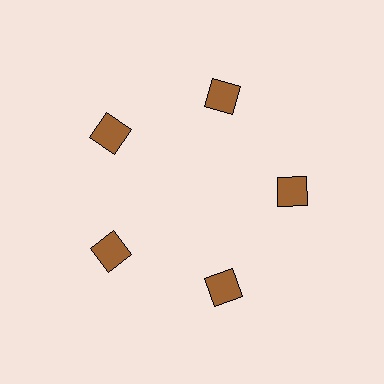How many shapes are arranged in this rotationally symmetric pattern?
There are 5 shapes, arranged in 5 groups of 1.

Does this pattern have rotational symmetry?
Yes, this pattern has 5-fold rotational symmetry. It looks the same after rotating 72 degrees around the center.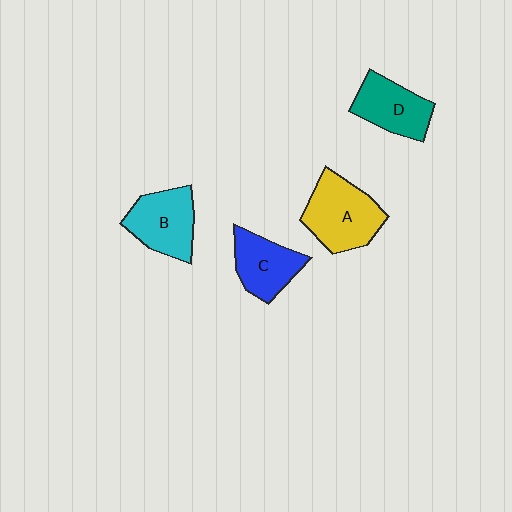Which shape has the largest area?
Shape A (yellow).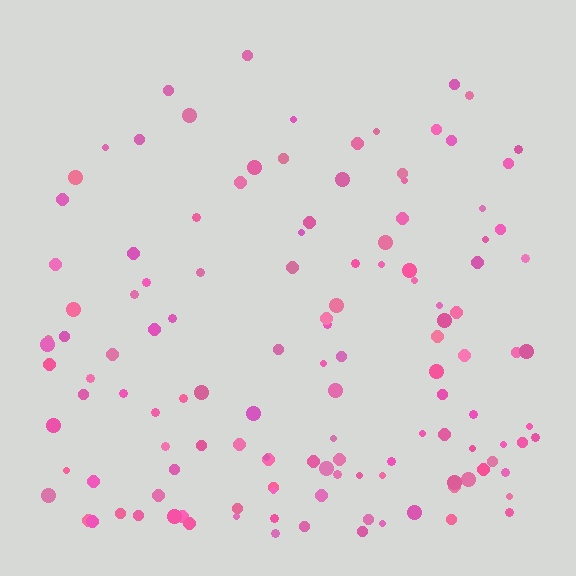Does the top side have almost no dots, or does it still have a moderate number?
Still a moderate number, just noticeably fewer than the bottom.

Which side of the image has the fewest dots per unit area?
The top.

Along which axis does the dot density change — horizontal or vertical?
Vertical.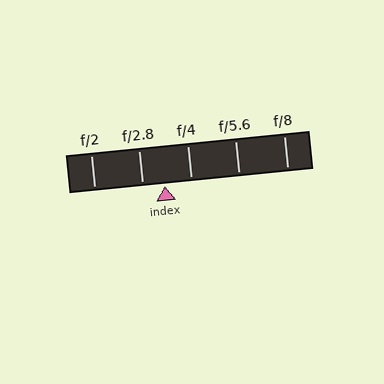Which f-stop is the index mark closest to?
The index mark is closest to f/2.8.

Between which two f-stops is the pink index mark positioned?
The index mark is between f/2.8 and f/4.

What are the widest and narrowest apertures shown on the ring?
The widest aperture shown is f/2 and the narrowest is f/8.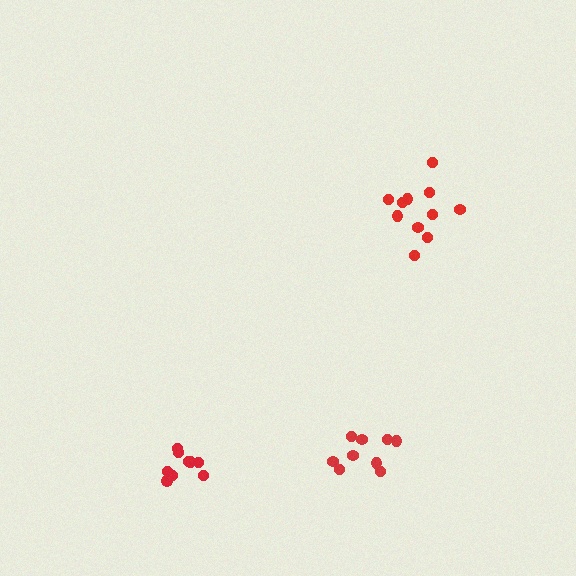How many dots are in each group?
Group 1: 9 dots, Group 2: 11 dots, Group 3: 9 dots (29 total).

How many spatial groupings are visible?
There are 3 spatial groupings.